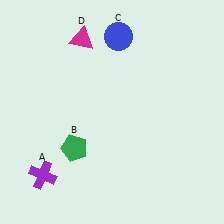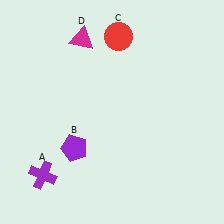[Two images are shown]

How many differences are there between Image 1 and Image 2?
There are 2 differences between the two images.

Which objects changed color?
B changed from green to purple. C changed from blue to red.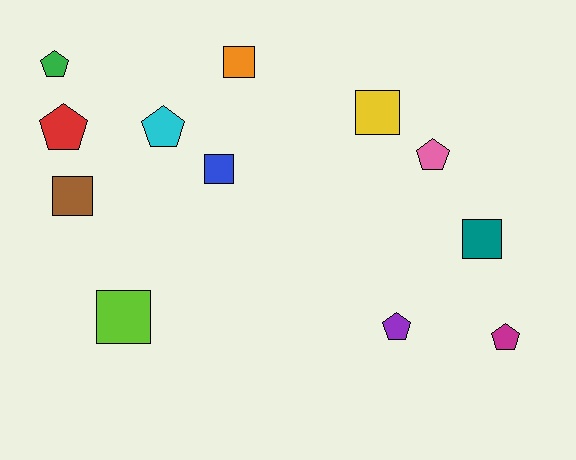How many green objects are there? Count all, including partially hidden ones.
There is 1 green object.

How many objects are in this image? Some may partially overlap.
There are 12 objects.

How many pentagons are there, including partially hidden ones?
There are 6 pentagons.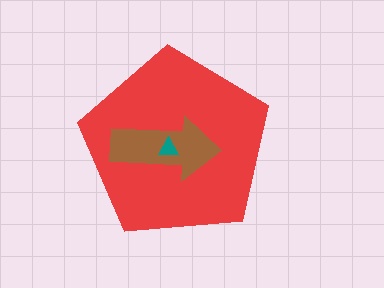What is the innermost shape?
The teal triangle.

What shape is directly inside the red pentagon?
The brown arrow.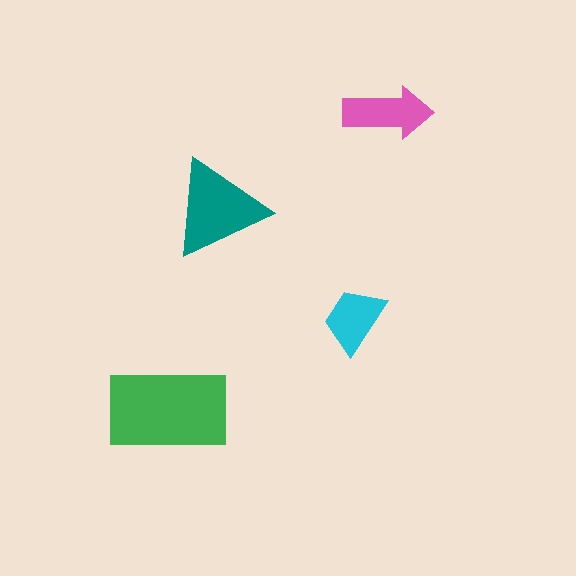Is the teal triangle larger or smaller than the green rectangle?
Smaller.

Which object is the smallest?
The cyan trapezoid.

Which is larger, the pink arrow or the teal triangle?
The teal triangle.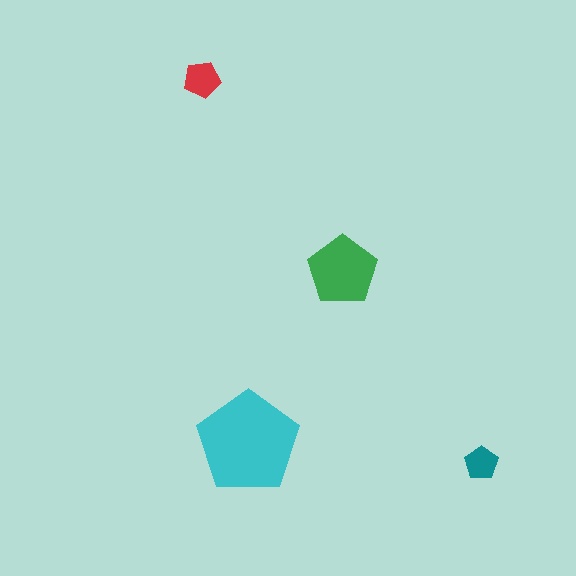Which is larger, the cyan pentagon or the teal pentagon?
The cyan one.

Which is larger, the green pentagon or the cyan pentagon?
The cyan one.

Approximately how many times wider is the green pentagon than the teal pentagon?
About 2 times wider.